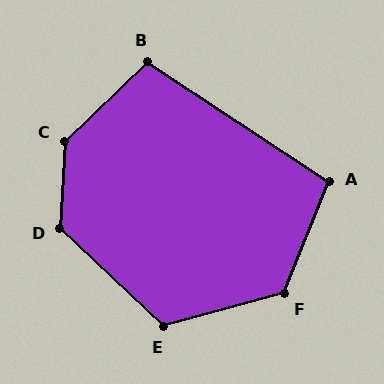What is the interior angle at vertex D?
Approximately 130 degrees (obtuse).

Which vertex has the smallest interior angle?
A, at approximately 102 degrees.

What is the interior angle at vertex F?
Approximately 127 degrees (obtuse).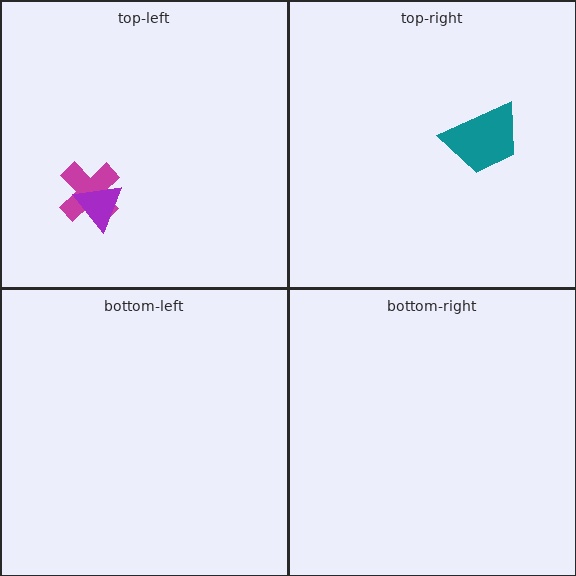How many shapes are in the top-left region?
2.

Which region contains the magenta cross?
The top-left region.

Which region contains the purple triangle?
The top-left region.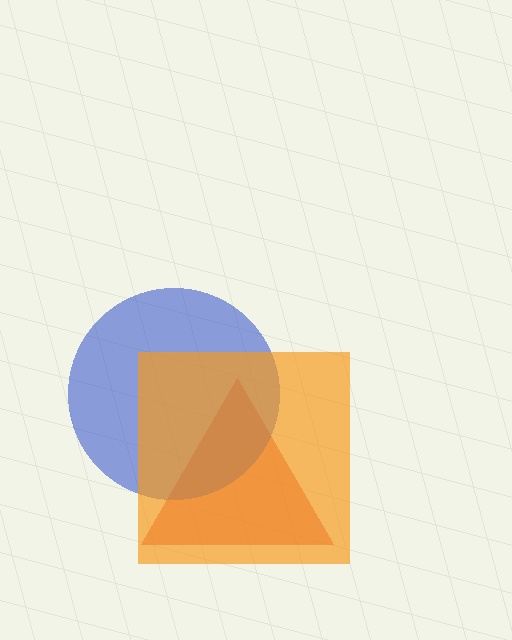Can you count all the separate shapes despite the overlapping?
Yes, there are 3 separate shapes.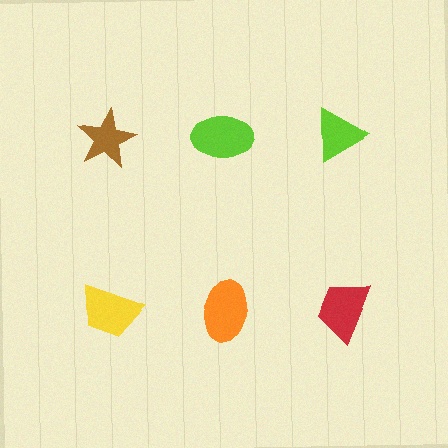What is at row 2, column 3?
A red trapezoid.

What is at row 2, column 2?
An orange ellipse.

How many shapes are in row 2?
3 shapes.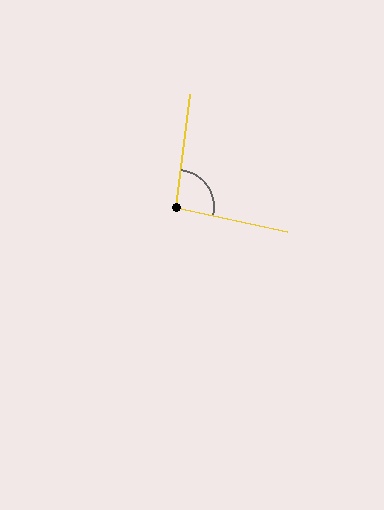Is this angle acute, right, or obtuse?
It is obtuse.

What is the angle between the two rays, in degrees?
Approximately 95 degrees.